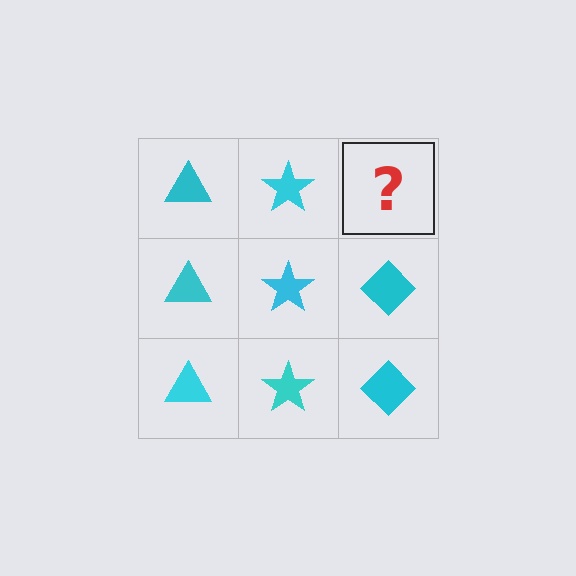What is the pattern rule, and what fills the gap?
The rule is that each column has a consistent shape. The gap should be filled with a cyan diamond.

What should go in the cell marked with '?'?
The missing cell should contain a cyan diamond.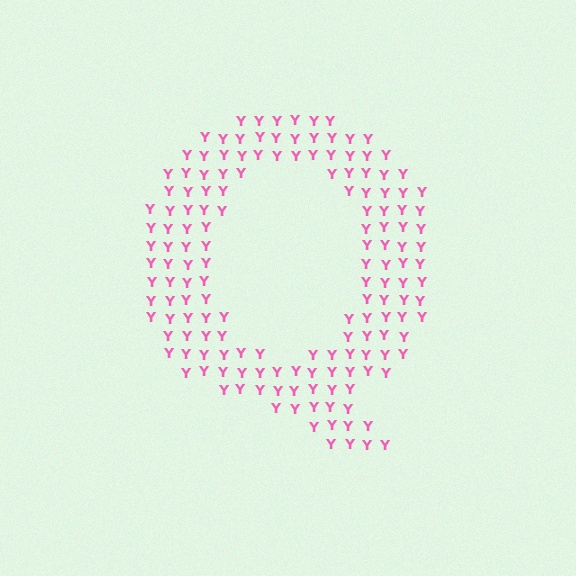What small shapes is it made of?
It is made of small letter Y's.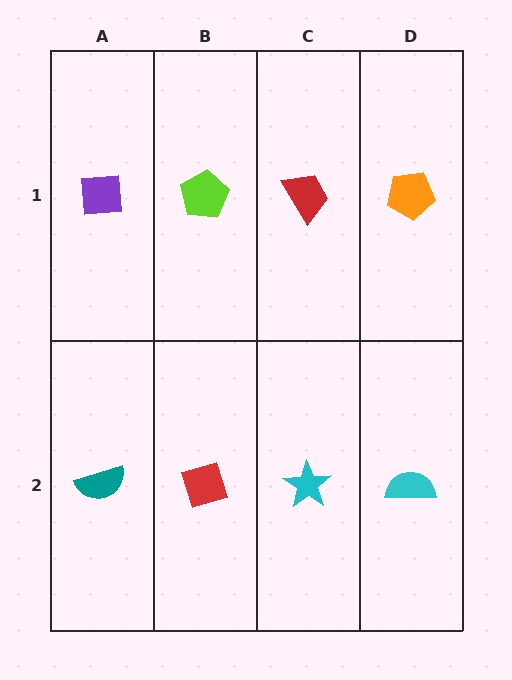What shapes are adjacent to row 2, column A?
A purple square (row 1, column A), a red diamond (row 2, column B).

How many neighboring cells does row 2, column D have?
2.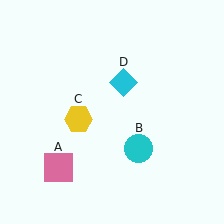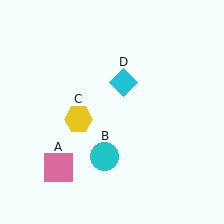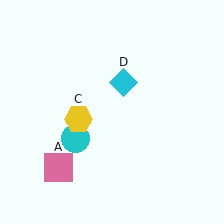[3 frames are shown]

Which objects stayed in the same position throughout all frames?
Pink square (object A) and yellow hexagon (object C) and cyan diamond (object D) remained stationary.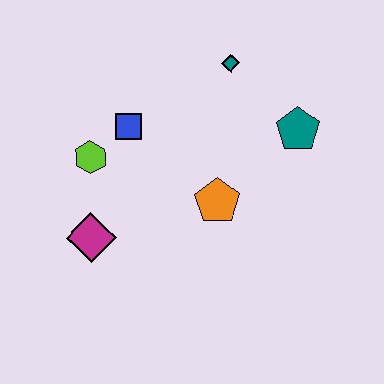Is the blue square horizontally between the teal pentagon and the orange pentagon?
No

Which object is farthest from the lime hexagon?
The teal pentagon is farthest from the lime hexagon.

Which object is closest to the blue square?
The lime hexagon is closest to the blue square.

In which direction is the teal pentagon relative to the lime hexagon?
The teal pentagon is to the right of the lime hexagon.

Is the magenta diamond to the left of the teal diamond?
Yes